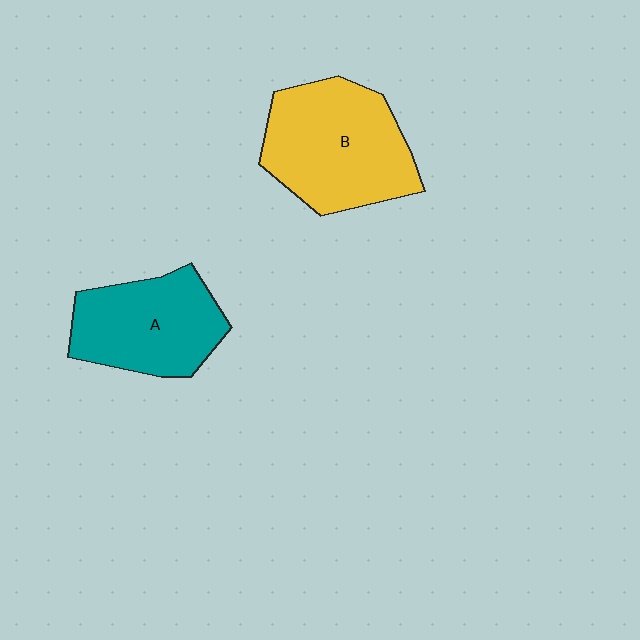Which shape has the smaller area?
Shape A (teal).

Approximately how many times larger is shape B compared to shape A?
Approximately 1.2 times.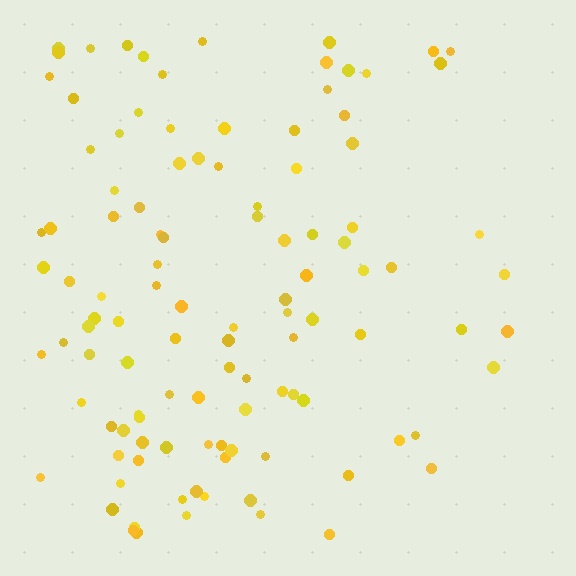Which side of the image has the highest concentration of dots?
The left.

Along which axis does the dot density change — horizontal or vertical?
Horizontal.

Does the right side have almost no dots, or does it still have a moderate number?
Still a moderate number, just noticeably fewer than the left.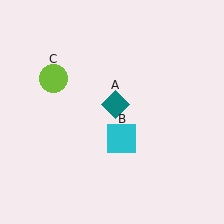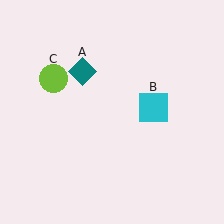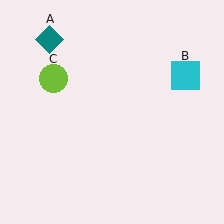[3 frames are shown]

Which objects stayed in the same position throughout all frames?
Lime circle (object C) remained stationary.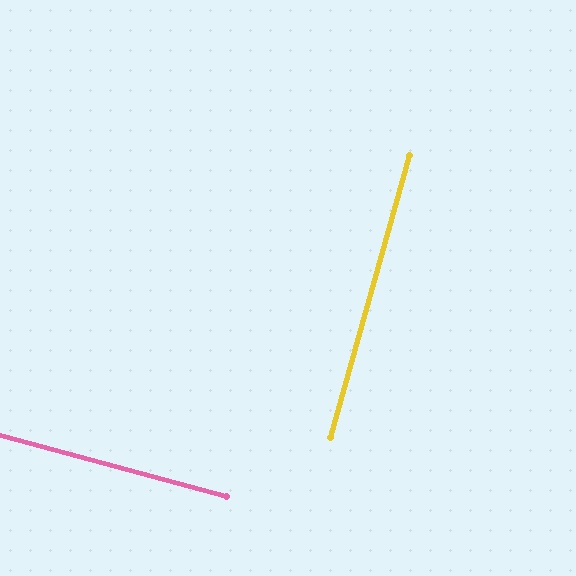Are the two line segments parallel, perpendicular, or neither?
Perpendicular — they meet at approximately 89°.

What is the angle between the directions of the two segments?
Approximately 89 degrees.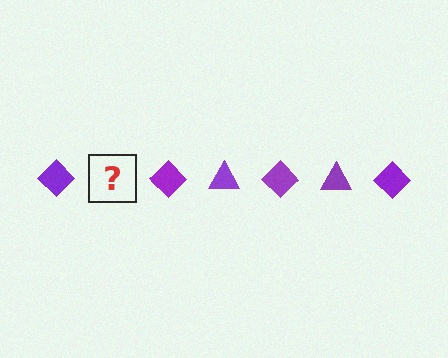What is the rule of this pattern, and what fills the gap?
The rule is that the pattern cycles through diamond, triangle shapes in purple. The gap should be filled with a purple triangle.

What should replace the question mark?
The question mark should be replaced with a purple triangle.